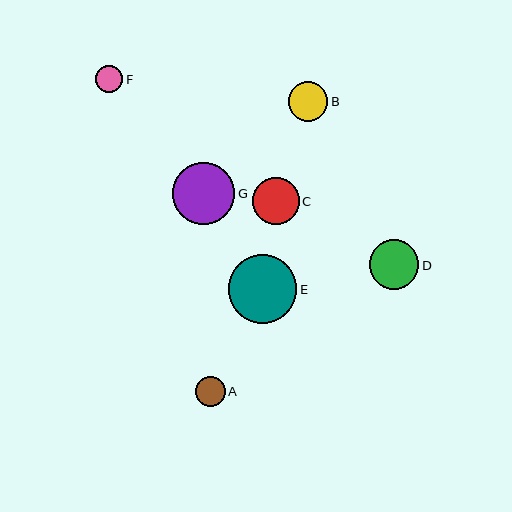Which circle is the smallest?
Circle F is the smallest with a size of approximately 27 pixels.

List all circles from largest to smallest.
From largest to smallest: E, G, D, C, B, A, F.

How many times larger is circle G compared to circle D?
Circle G is approximately 1.3 times the size of circle D.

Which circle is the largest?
Circle E is the largest with a size of approximately 68 pixels.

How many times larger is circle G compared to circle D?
Circle G is approximately 1.3 times the size of circle D.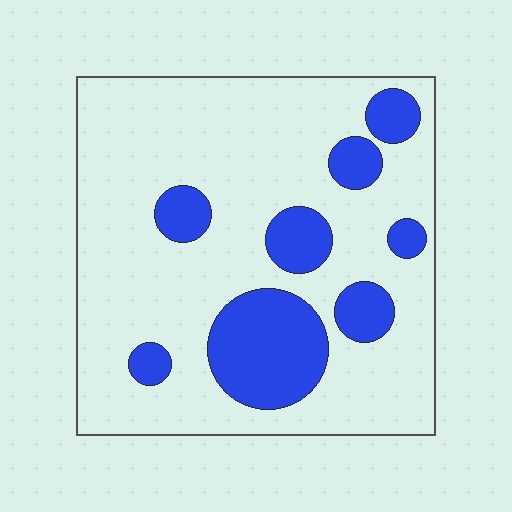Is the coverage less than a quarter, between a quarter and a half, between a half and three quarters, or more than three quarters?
Less than a quarter.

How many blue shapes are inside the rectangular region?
8.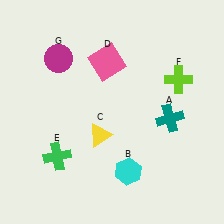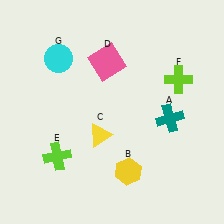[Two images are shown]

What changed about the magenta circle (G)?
In Image 1, G is magenta. In Image 2, it changed to cyan.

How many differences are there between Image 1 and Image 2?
There are 3 differences between the two images.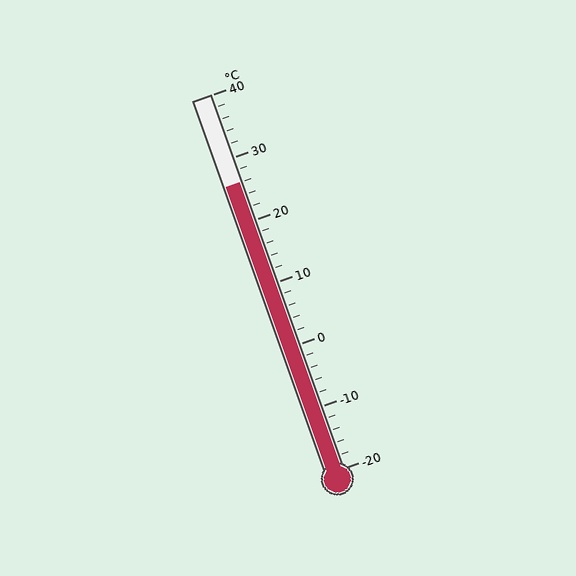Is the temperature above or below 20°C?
The temperature is above 20°C.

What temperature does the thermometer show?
The thermometer shows approximately 26°C.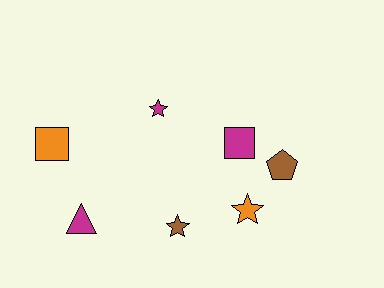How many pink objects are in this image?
There are no pink objects.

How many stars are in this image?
There are 3 stars.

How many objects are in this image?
There are 7 objects.